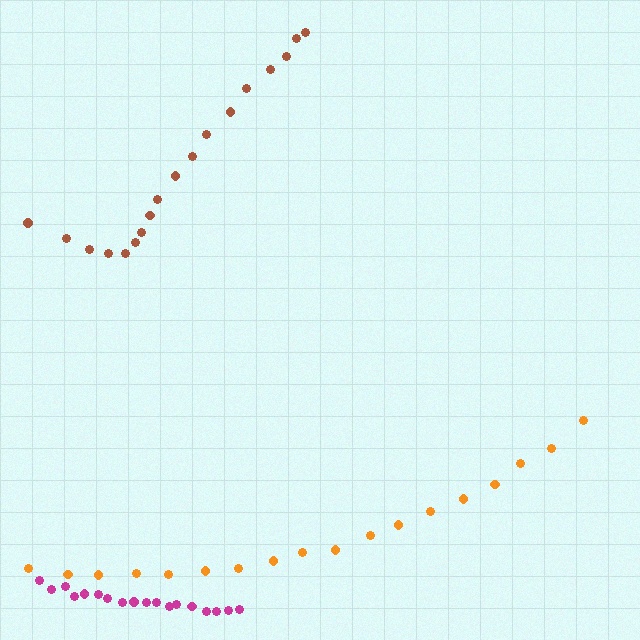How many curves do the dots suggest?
There are 3 distinct paths.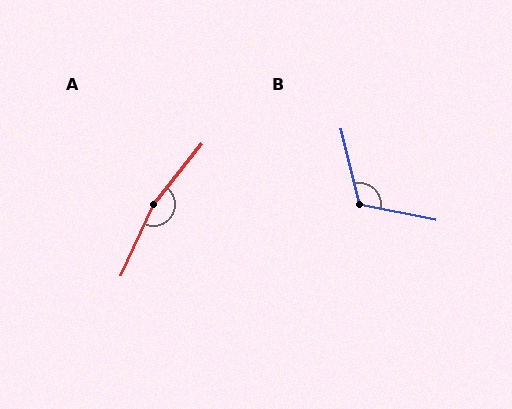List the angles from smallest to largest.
B (115°), A (166°).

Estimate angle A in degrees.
Approximately 166 degrees.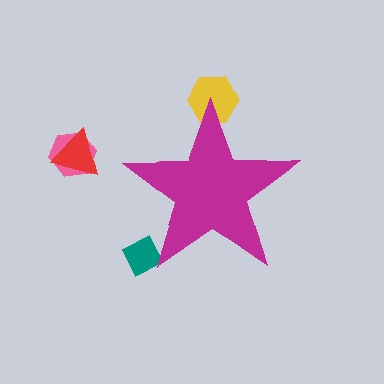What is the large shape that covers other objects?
A magenta star.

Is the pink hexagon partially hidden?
No, the pink hexagon is fully visible.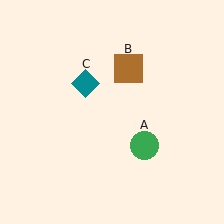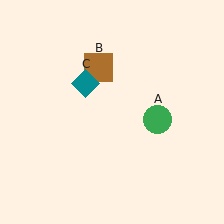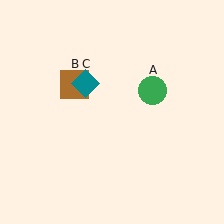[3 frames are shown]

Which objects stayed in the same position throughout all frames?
Teal diamond (object C) remained stationary.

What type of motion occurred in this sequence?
The green circle (object A), brown square (object B) rotated counterclockwise around the center of the scene.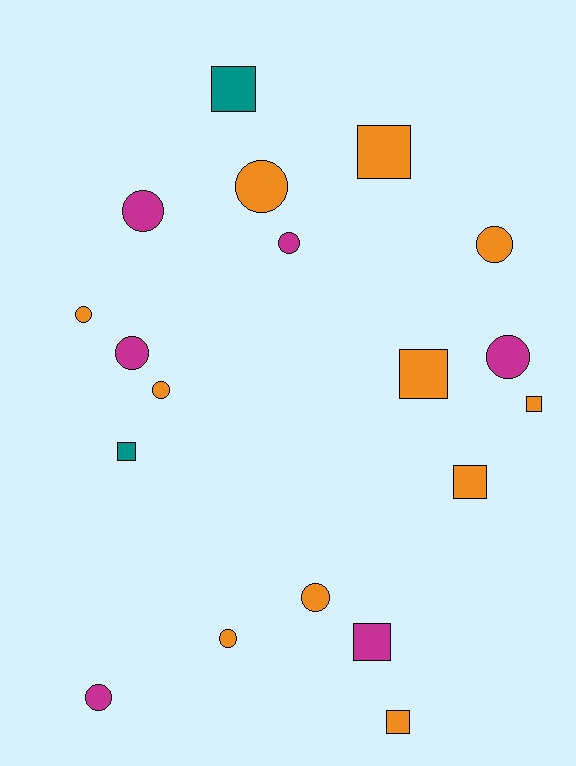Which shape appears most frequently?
Circle, with 11 objects.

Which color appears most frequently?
Orange, with 11 objects.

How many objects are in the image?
There are 19 objects.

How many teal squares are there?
There are 2 teal squares.